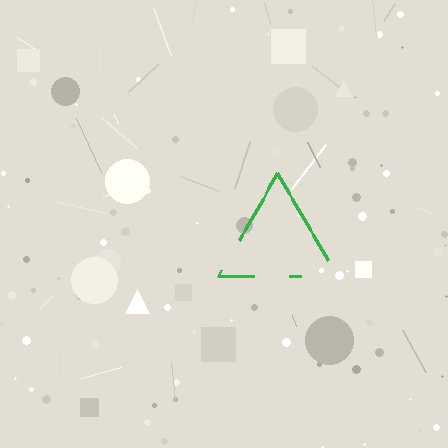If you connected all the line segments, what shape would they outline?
They would outline a triangle.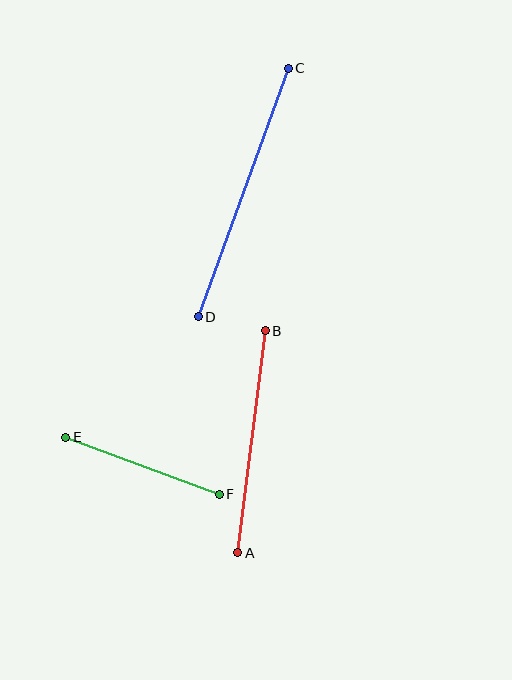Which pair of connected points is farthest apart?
Points C and D are farthest apart.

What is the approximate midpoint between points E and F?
The midpoint is at approximately (142, 466) pixels.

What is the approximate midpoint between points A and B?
The midpoint is at approximately (252, 442) pixels.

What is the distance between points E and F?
The distance is approximately 164 pixels.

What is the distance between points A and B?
The distance is approximately 224 pixels.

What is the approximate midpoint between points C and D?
The midpoint is at approximately (243, 193) pixels.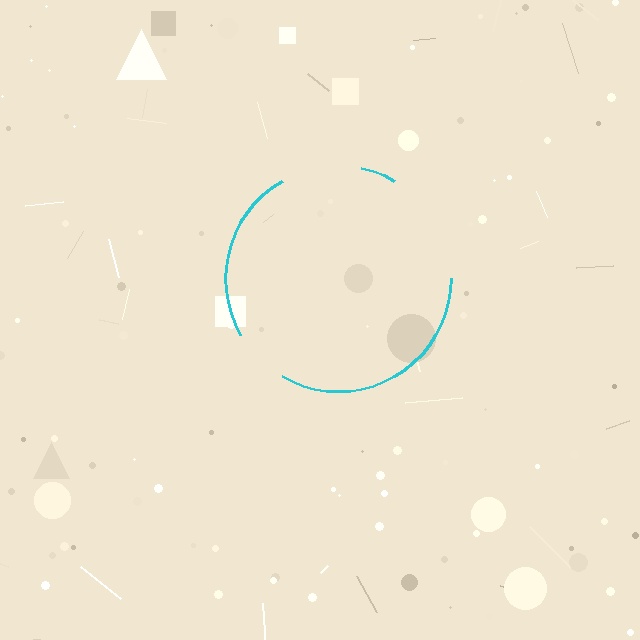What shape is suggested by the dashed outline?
The dashed outline suggests a circle.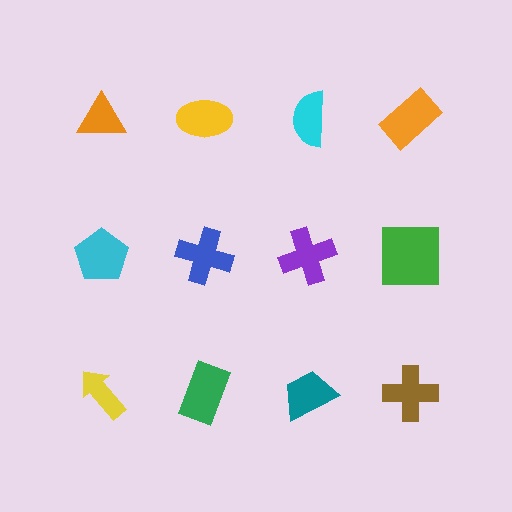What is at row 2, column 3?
A purple cross.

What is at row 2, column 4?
A green square.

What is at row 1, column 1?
An orange triangle.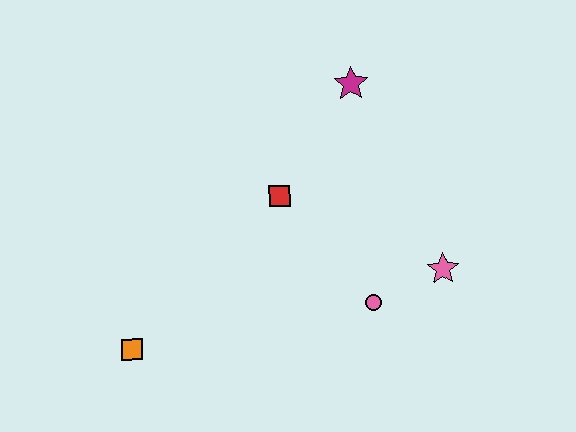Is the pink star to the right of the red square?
Yes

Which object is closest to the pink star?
The pink circle is closest to the pink star.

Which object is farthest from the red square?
The orange square is farthest from the red square.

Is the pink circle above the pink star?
No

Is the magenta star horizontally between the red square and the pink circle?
Yes